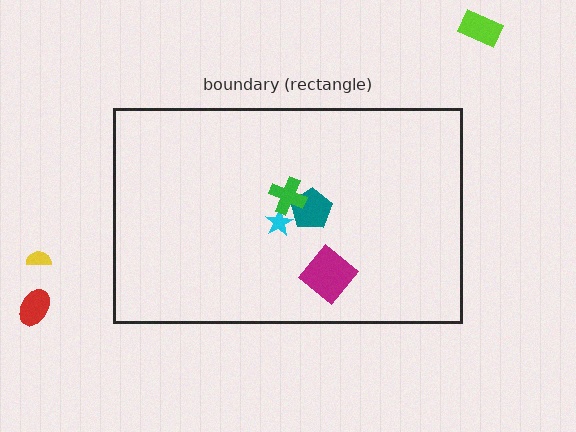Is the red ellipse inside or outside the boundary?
Outside.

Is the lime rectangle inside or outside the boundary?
Outside.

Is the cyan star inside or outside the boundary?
Inside.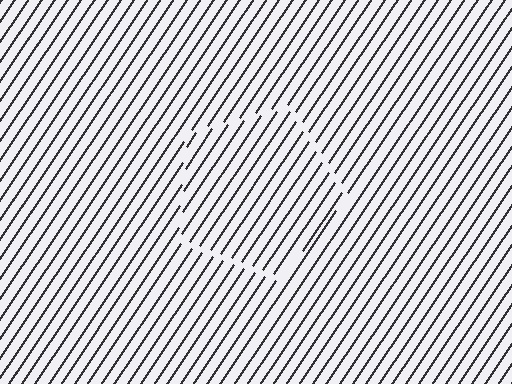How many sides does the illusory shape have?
5 sides — the line-ends trace a pentagon.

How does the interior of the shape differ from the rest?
The interior of the shape contains the same grating, shifted by half a period — the contour is defined by the phase discontinuity where line-ends from the inner and outer gratings abut.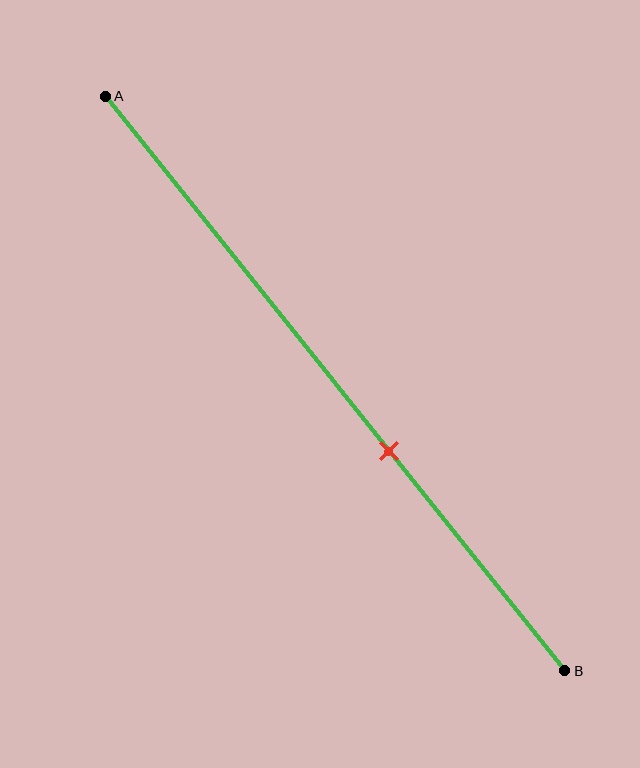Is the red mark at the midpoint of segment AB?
No, the mark is at about 60% from A, not at the 50% midpoint.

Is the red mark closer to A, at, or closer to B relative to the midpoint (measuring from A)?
The red mark is closer to point B than the midpoint of segment AB.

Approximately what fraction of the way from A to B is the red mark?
The red mark is approximately 60% of the way from A to B.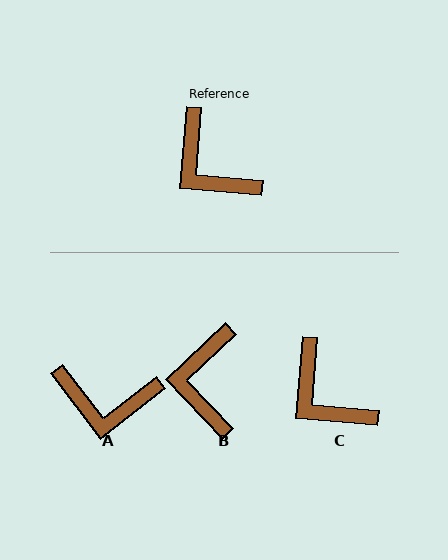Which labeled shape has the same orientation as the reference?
C.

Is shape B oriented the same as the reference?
No, it is off by about 42 degrees.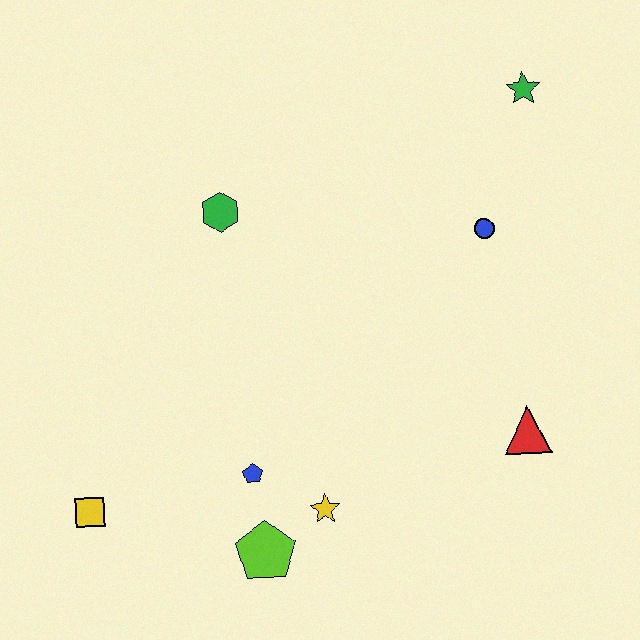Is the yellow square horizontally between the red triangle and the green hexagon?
No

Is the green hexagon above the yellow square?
Yes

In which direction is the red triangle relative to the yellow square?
The red triangle is to the right of the yellow square.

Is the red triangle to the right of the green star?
No